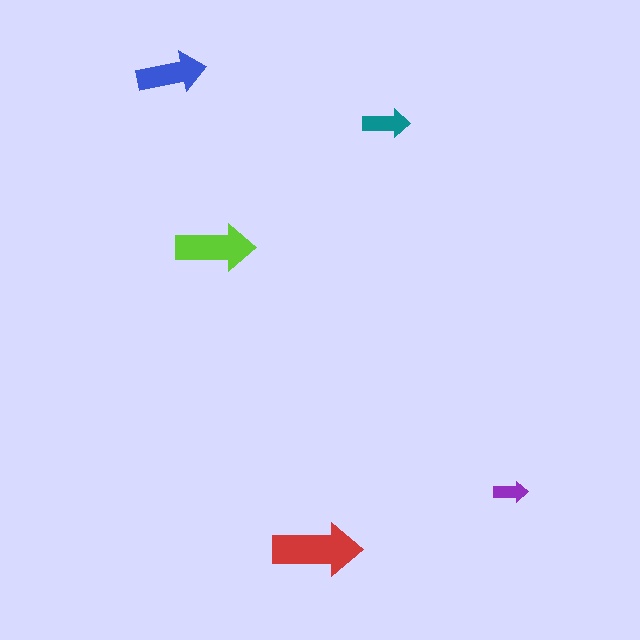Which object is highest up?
The blue arrow is topmost.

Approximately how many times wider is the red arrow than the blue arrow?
About 1.5 times wider.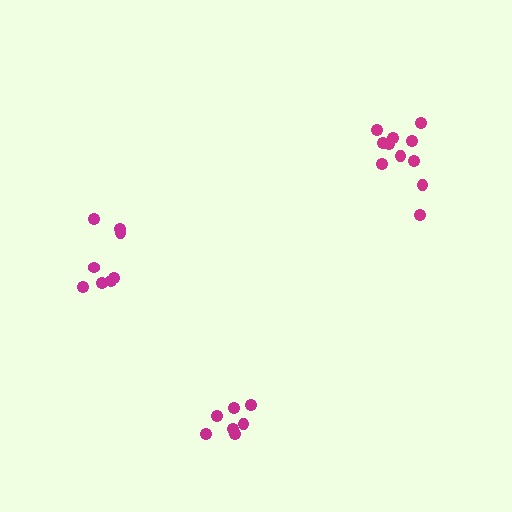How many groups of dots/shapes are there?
There are 3 groups.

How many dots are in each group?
Group 1: 8 dots, Group 2: 11 dots, Group 3: 7 dots (26 total).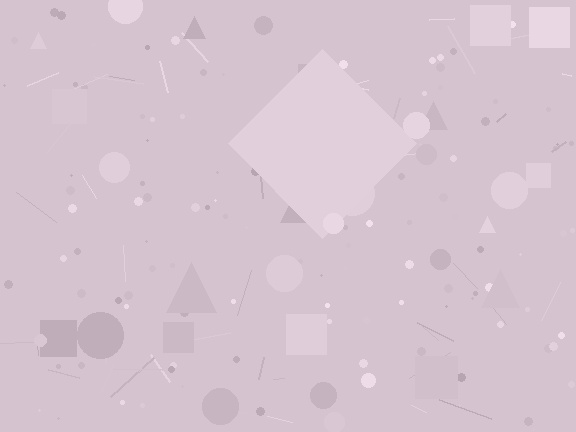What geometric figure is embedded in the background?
A diamond is embedded in the background.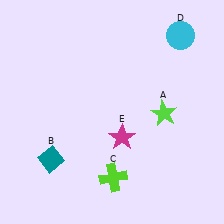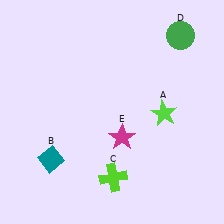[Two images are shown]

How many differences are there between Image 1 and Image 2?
There is 1 difference between the two images.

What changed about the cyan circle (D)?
In Image 1, D is cyan. In Image 2, it changed to green.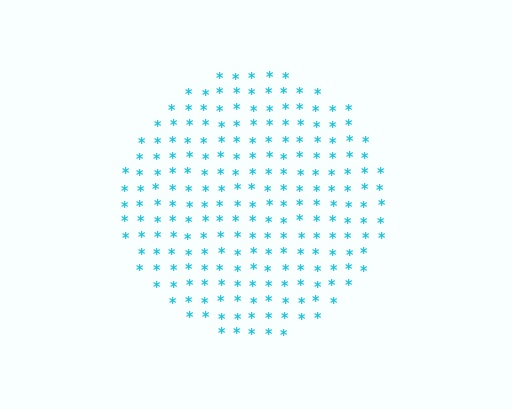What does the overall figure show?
The overall figure shows a circle.